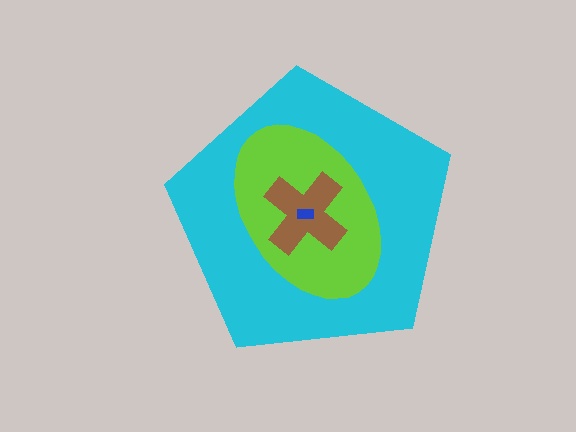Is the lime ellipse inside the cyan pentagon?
Yes.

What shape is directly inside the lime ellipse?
The brown cross.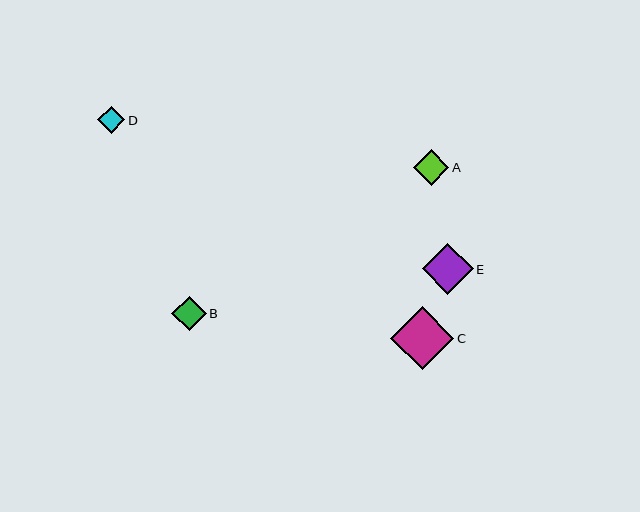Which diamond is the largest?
Diamond C is the largest with a size of approximately 63 pixels.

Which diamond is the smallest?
Diamond D is the smallest with a size of approximately 27 pixels.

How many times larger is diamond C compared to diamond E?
Diamond C is approximately 1.2 times the size of diamond E.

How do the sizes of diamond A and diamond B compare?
Diamond A and diamond B are approximately the same size.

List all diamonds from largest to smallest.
From largest to smallest: C, E, A, B, D.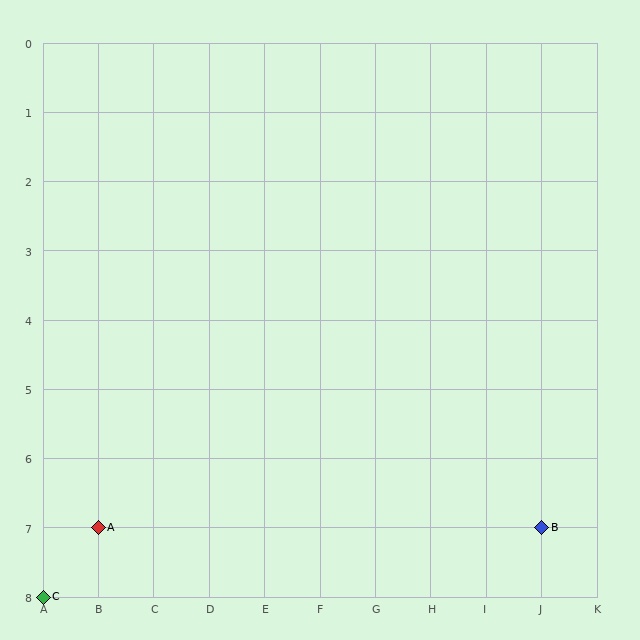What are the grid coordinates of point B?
Point B is at grid coordinates (J, 7).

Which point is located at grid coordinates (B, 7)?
Point A is at (B, 7).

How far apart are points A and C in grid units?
Points A and C are 1 column and 1 row apart (about 1.4 grid units diagonally).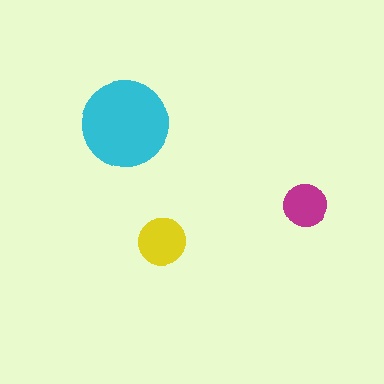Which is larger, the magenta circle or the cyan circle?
The cyan one.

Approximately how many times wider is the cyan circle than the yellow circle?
About 2 times wider.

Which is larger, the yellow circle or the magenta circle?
The yellow one.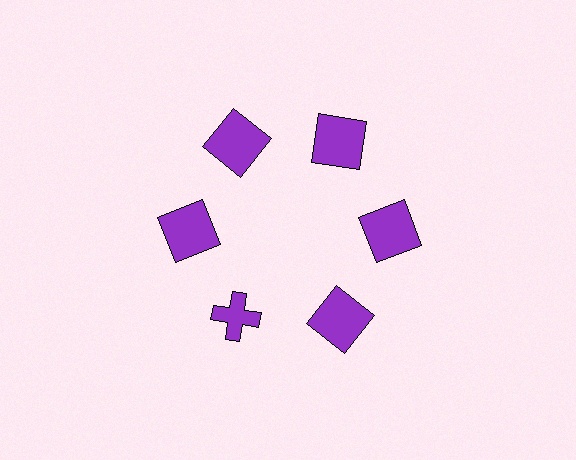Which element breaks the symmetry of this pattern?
The purple cross at roughly the 7 o'clock position breaks the symmetry. All other shapes are purple squares.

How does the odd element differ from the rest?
It has a different shape: cross instead of square.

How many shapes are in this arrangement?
There are 6 shapes arranged in a ring pattern.